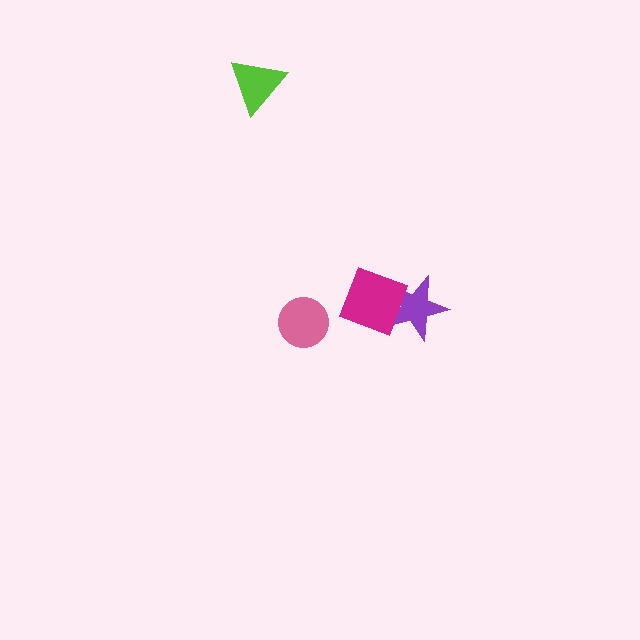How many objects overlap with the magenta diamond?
1 object overlaps with the magenta diamond.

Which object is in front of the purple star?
The magenta diamond is in front of the purple star.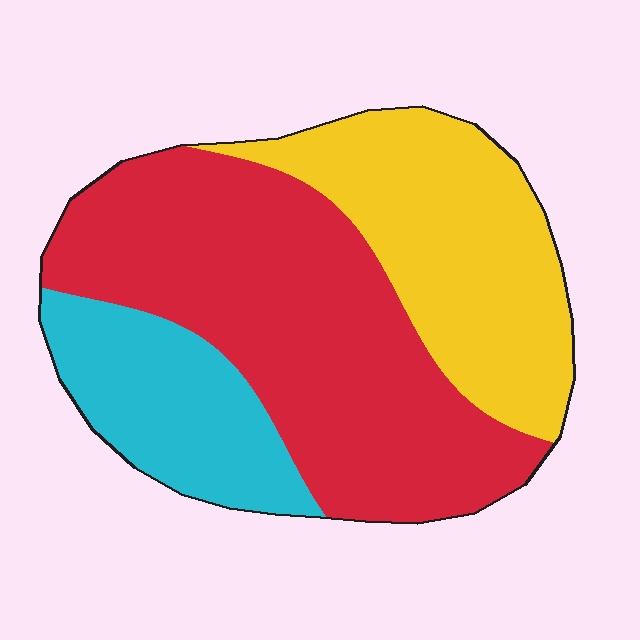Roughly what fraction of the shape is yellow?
Yellow covers 31% of the shape.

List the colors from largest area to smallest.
From largest to smallest: red, yellow, cyan.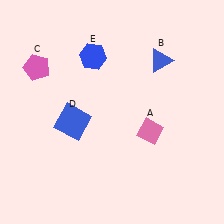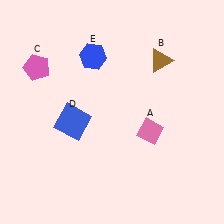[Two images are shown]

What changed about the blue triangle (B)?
In Image 1, B is blue. In Image 2, it changed to brown.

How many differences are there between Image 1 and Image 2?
There is 1 difference between the two images.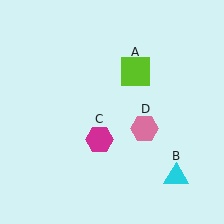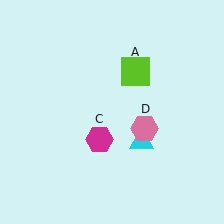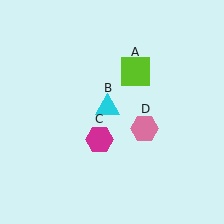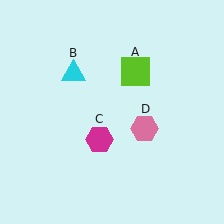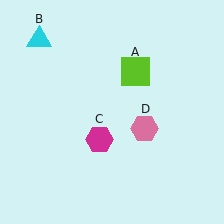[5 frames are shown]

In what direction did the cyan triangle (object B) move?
The cyan triangle (object B) moved up and to the left.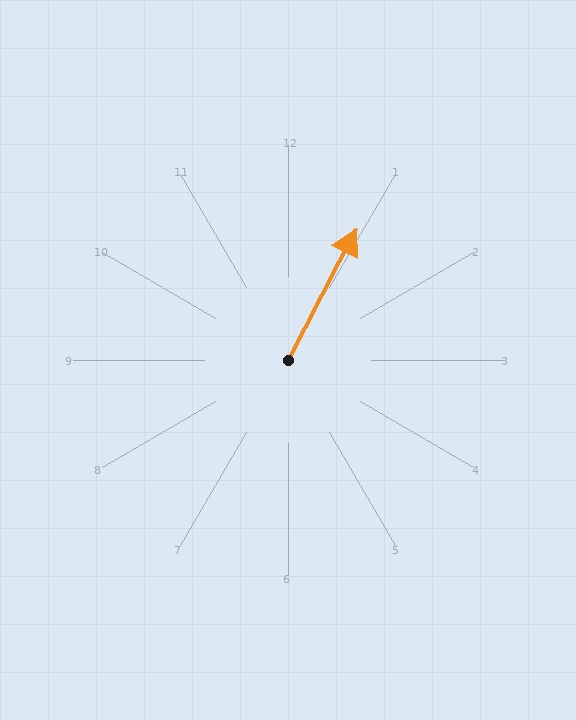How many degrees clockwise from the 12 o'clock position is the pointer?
Approximately 28 degrees.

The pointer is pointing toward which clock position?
Roughly 1 o'clock.